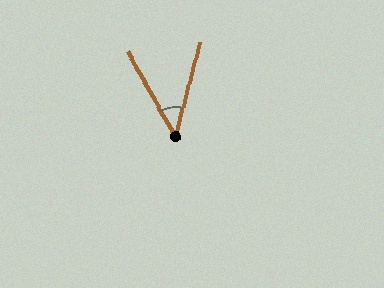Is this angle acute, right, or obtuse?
It is acute.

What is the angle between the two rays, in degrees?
Approximately 44 degrees.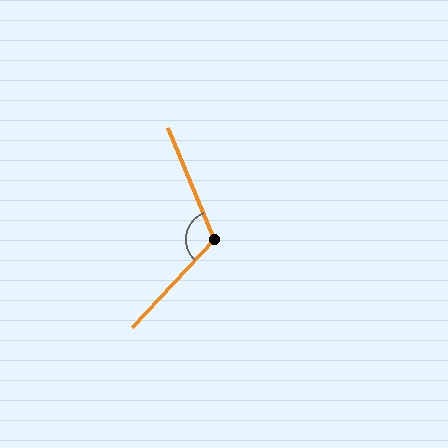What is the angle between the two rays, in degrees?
Approximately 114 degrees.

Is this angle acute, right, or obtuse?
It is obtuse.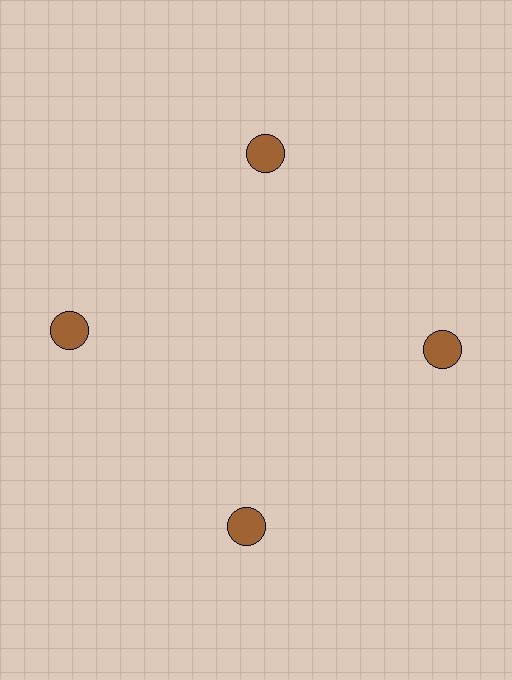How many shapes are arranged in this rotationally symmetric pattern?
There are 4 shapes, arranged in 4 groups of 1.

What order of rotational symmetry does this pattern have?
This pattern has 4-fold rotational symmetry.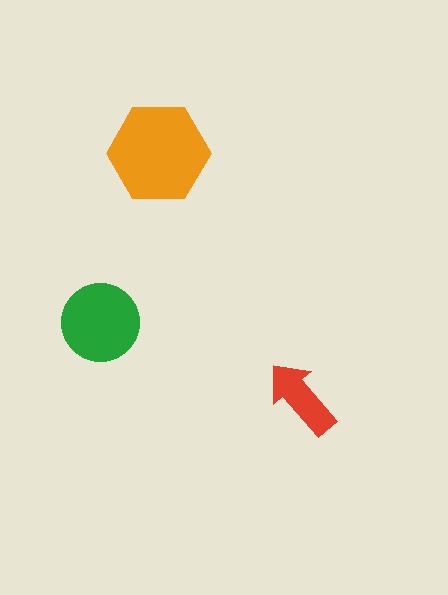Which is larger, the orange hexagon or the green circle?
The orange hexagon.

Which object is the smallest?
The red arrow.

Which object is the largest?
The orange hexagon.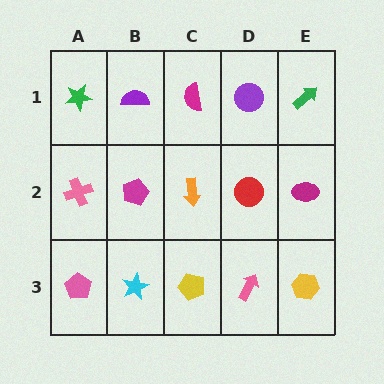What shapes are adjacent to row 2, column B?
A purple semicircle (row 1, column B), a cyan star (row 3, column B), a pink cross (row 2, column A), an orange arrow (row 2, column C).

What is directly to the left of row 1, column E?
A purple circle.